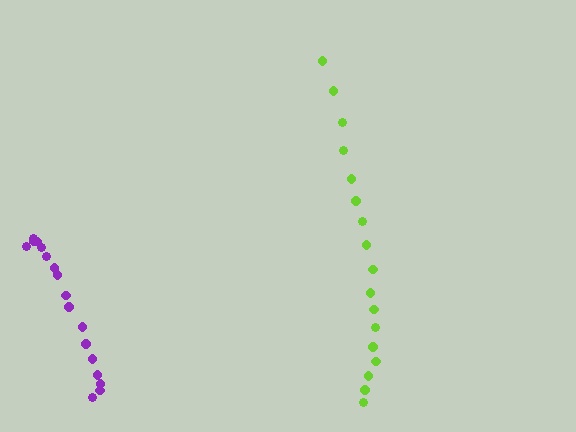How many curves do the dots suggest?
There are 2 distinct paths.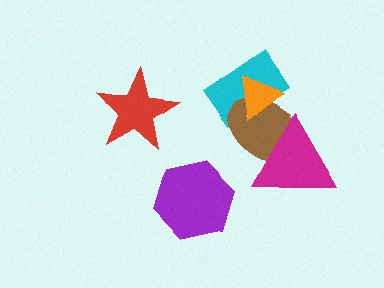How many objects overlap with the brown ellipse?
3 objects overlap with the brown ellipse.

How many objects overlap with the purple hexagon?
0 objects overlap with the purple hexagon.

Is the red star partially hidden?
No, no other shape covers it.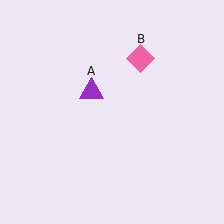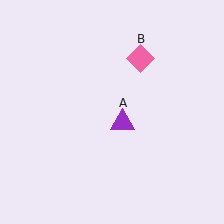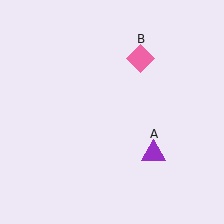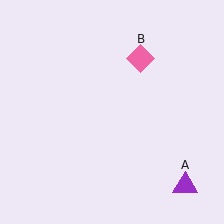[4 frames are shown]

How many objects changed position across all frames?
1 object changed position: purple triangle (object A).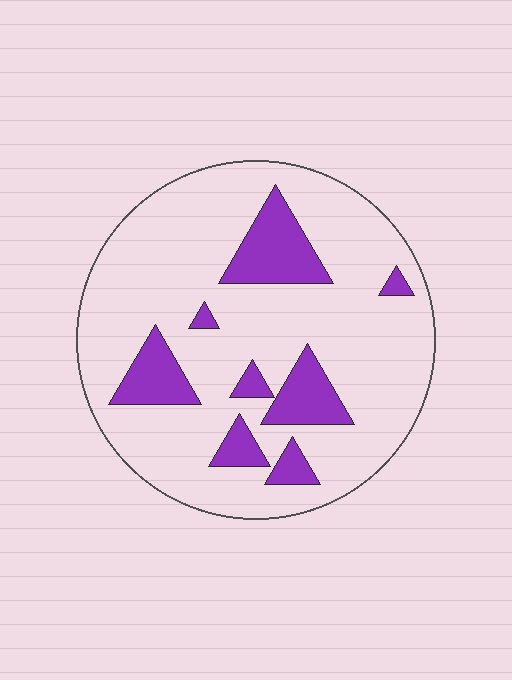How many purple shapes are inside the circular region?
8.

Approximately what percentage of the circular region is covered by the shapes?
Approximately 20%.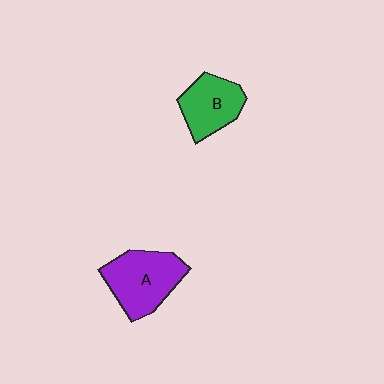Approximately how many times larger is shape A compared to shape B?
Approximately 1.3 times.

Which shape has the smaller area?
Shape B (green).